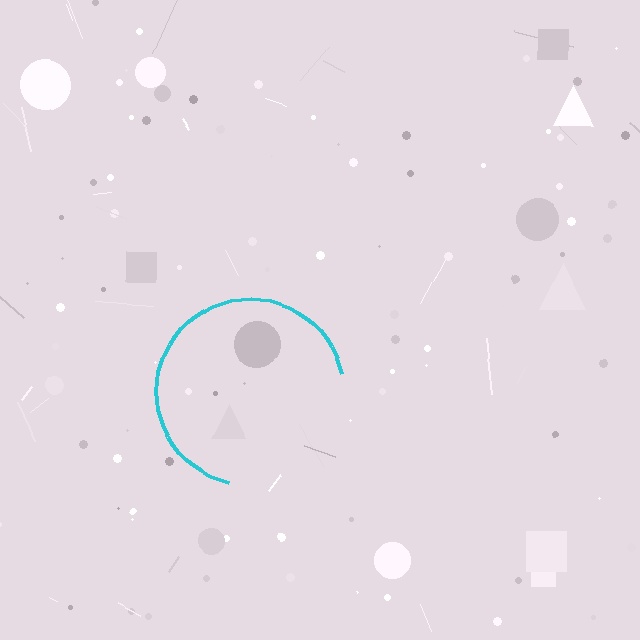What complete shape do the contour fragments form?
The contour fragments form a circle.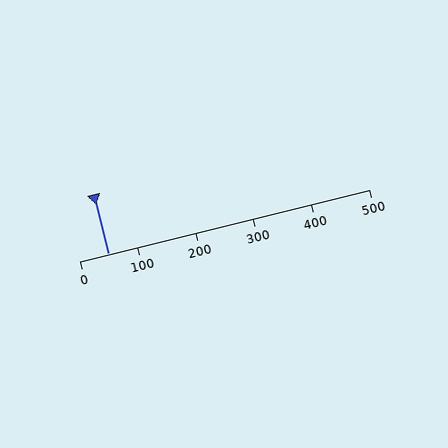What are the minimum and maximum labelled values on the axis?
The axis runs from 0 to 500.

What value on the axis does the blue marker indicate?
The marker indicates approximately 50.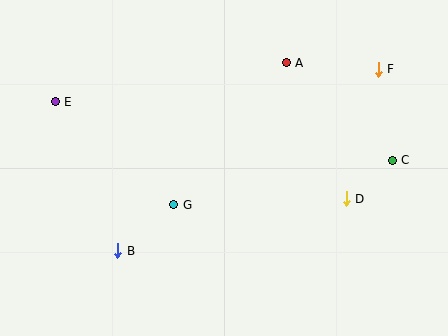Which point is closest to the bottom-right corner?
Point D is closest to the bottom-right corner.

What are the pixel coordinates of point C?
Point C is at (392, 160).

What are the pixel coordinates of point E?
Point E is at (55, 102).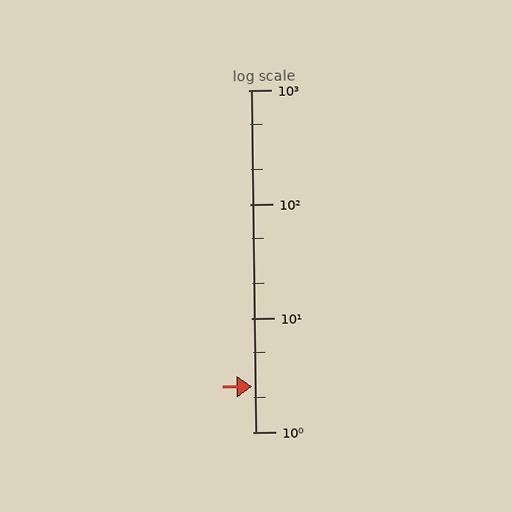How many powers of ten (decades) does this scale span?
The scale spans 3 decades, from 1 to 1000.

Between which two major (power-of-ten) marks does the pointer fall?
The pointer is between 1 and 10.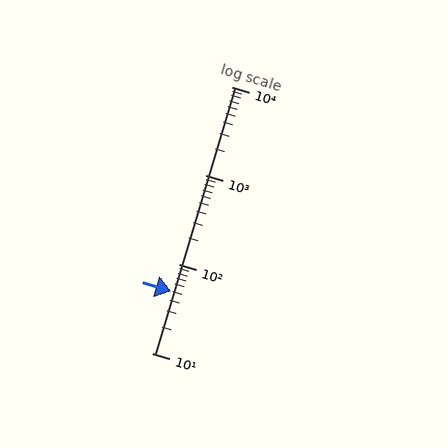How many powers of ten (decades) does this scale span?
The scale spans 3 decades, from 10 to 10000.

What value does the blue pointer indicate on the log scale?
The pointer indicates approximately 50.